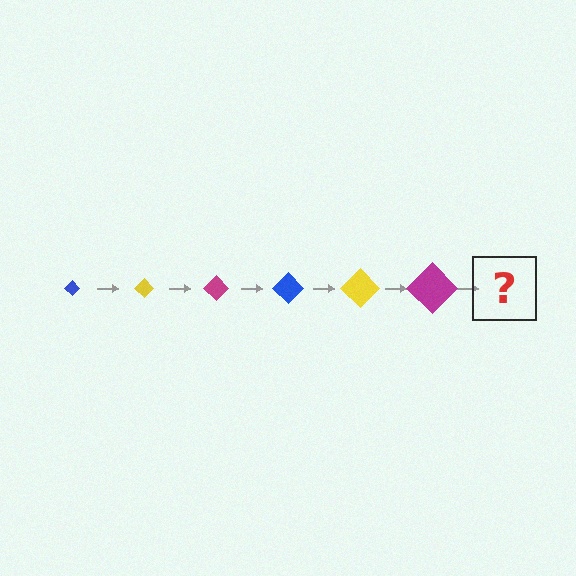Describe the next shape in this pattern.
It should be a blue diamond, larger than the previous one.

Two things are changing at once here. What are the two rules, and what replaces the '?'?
The two rules are that the diamond grows larger each step and the color cycles through blue, yellow, and magenta. The '?' should be a blue diamond, larger than the previous one.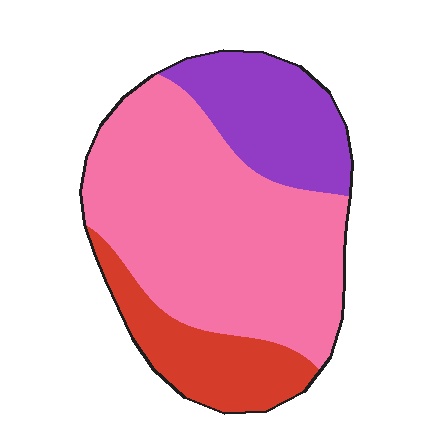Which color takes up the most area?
Pink, at roughly 60%.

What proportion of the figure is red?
Red takes up between a sixth and a third of the figure.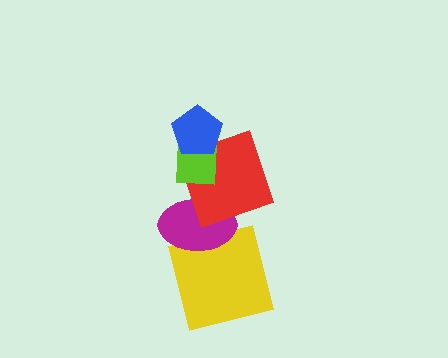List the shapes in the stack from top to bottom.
From top to bottom: the blue pentagon, the lime rectangle, the red square, the magenta ellipse, the yellow square.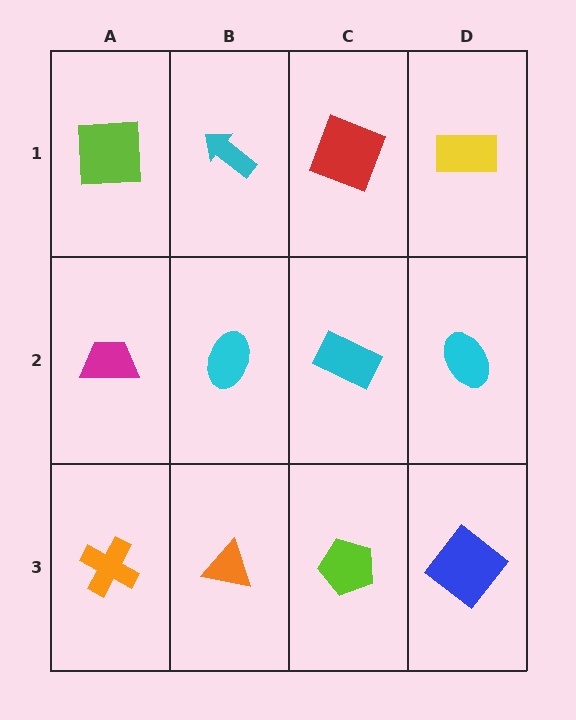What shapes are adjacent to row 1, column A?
A magenta trapezoid (row 2, column A), a cyan arrow (row 1, column B).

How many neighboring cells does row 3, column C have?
3.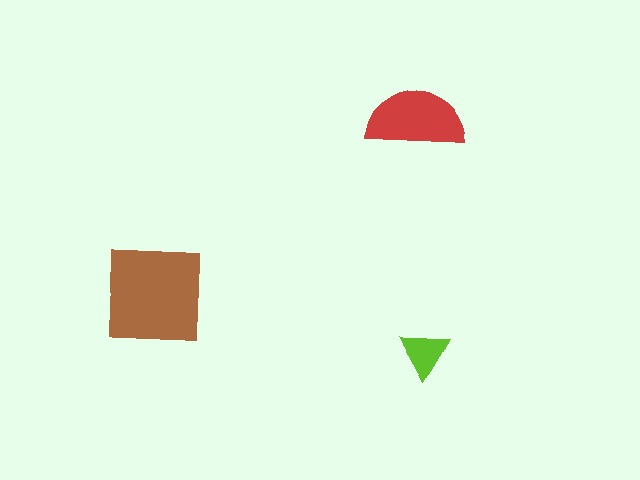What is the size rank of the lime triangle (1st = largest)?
3rd.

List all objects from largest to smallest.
The brown square, the red semicircle, the lime triangle.